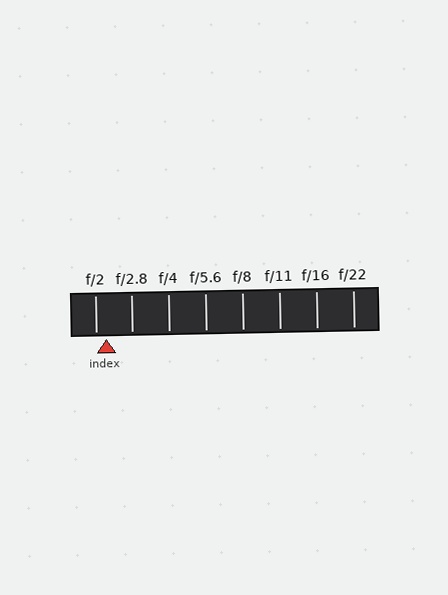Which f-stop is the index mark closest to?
The index mark is closest to f/2.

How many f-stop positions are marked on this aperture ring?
There are 8 f-stop positions marked.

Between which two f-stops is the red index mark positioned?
The index mark is between f/2 and f/2.8.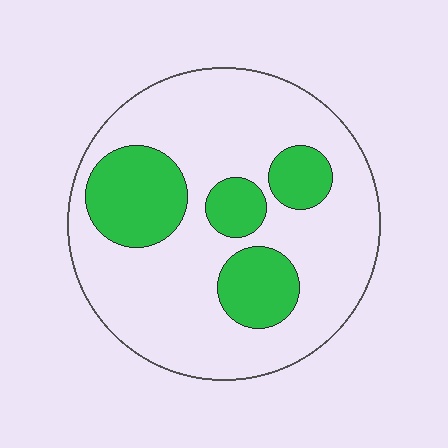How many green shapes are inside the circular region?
4.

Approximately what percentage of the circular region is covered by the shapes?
Approximately 25%.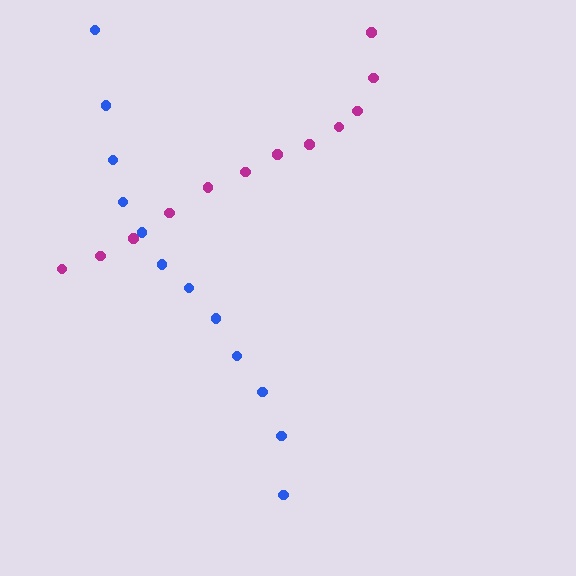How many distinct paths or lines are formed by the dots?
There are 2 distinct paths.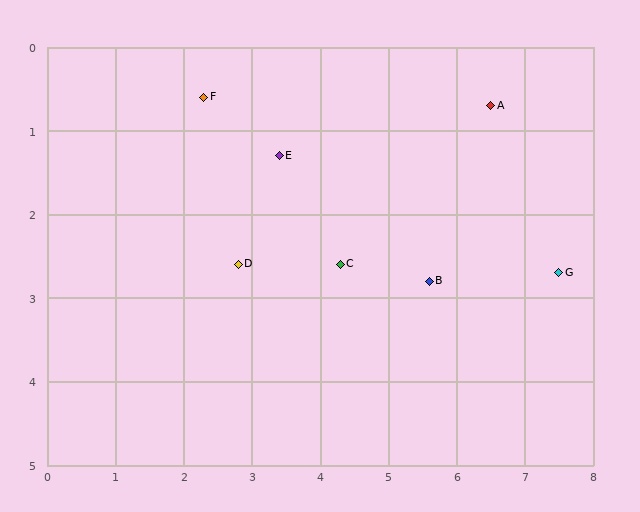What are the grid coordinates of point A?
Point A is at approximately (6.5, 0.7).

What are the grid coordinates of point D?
Point D is at approximately (2.8, 2.6).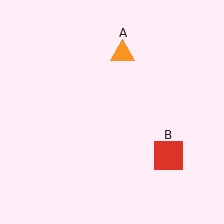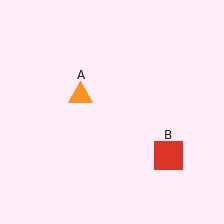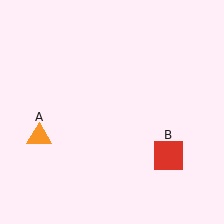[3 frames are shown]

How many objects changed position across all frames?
1 object changed position: orange triangle (object A).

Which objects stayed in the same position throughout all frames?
Red square (object B) remained stationary.